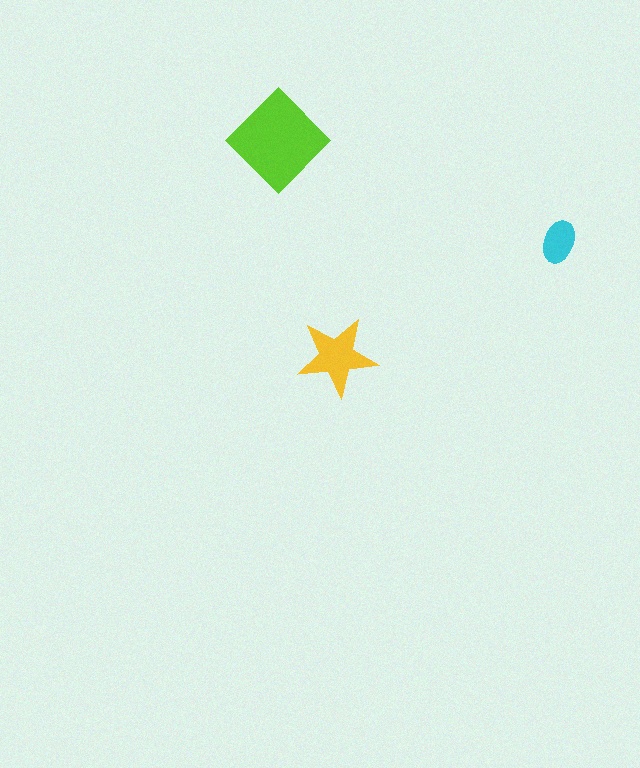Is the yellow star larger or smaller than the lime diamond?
Smaller.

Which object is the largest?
The lime diamond.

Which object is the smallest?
The cyan ellipse.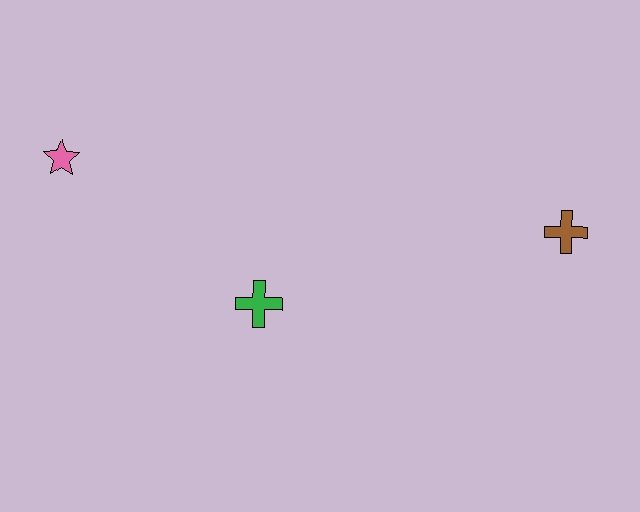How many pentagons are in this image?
There are no pentagons.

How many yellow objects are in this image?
There are no yellow objects.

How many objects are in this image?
There are 3 objects.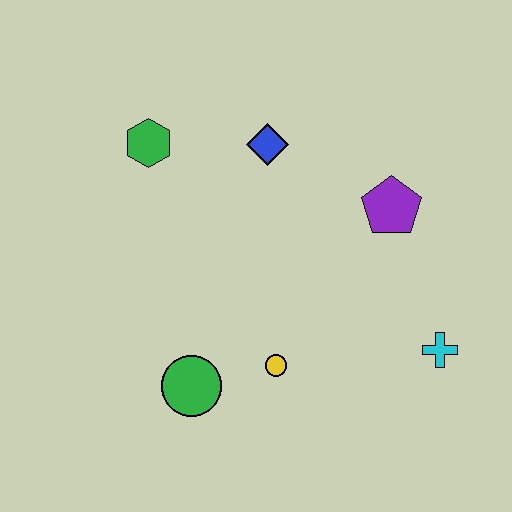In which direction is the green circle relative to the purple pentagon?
The green circle is to the left of the purple pentagon.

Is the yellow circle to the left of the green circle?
No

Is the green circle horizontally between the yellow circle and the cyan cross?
No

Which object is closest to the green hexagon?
The blue diamond is closest to the green hexagon.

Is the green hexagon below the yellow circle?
No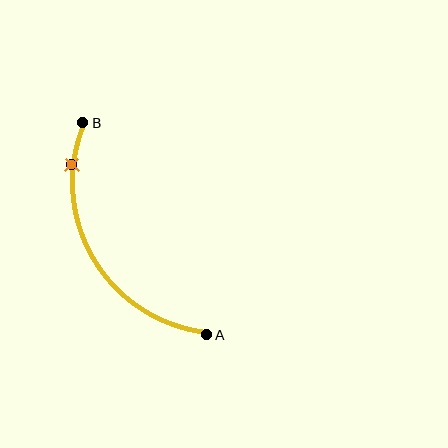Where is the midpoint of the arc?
The arc midpoint is the point on the curve farthest from the straight line joining A and B. It sits to the left of that line.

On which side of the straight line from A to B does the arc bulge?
The arc bulges to the left of the straight line connecting A and B.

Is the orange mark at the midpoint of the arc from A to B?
No. The orange mark lies on the arc but is closer to endpoint B. The arc midpoint would be at the point on the curve equidistant along the arc from both A and B.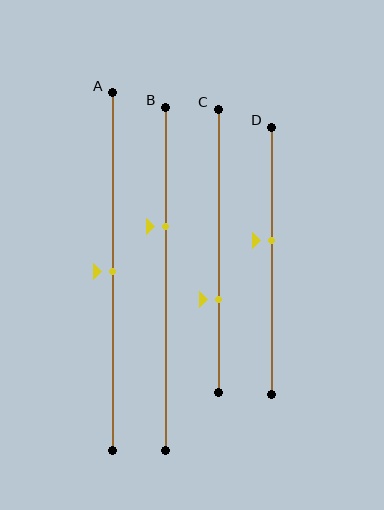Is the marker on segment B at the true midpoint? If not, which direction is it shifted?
No, the marker on segment B is shifted upward by about 15% of the segment length.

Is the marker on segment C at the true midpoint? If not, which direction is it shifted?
No, the marker on segment C is shifted downward by about 17% of the segment length.